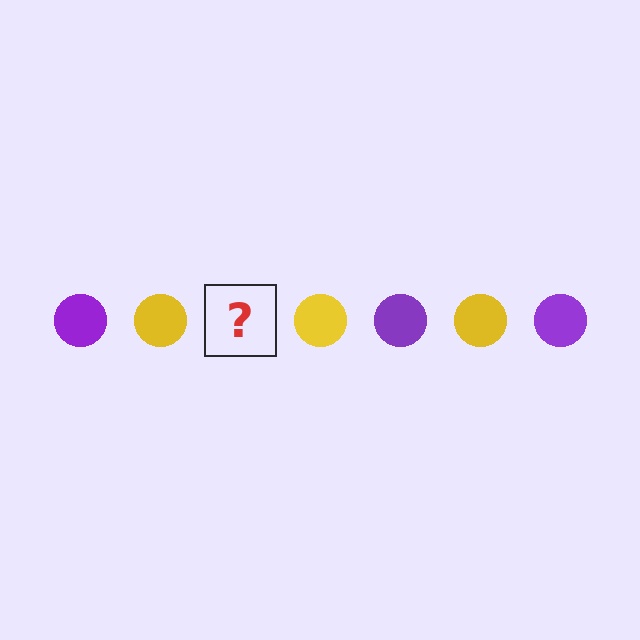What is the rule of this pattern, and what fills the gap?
The rule is that the pattern cycles through purple, yellow circles. The gap should be filled with a purple circle.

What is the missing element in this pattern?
The missing element is a purple circle.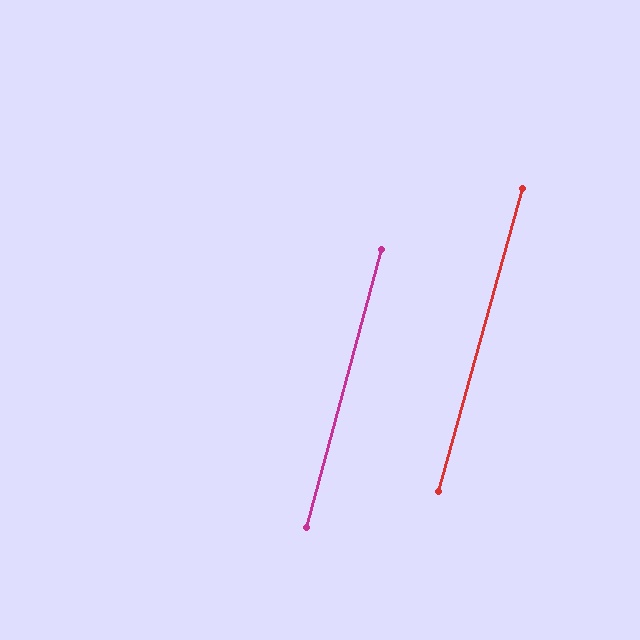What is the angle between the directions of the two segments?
Approximately 0 degrees.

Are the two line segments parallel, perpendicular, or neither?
Parallel — their directions differ by only 0.3°.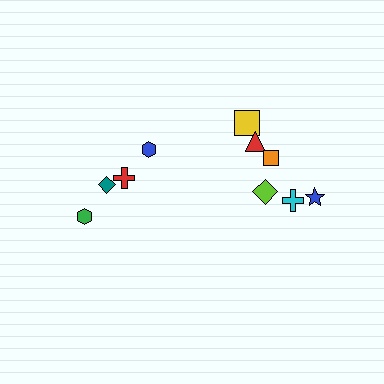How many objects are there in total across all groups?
There are 10 objects.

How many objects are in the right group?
There are 6 objects.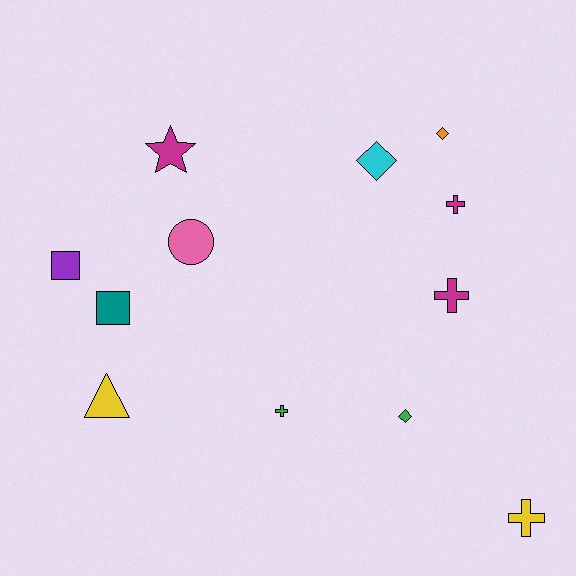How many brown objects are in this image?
There are no brown objects.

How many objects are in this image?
There are 12 objects.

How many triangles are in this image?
There is 1 triangle.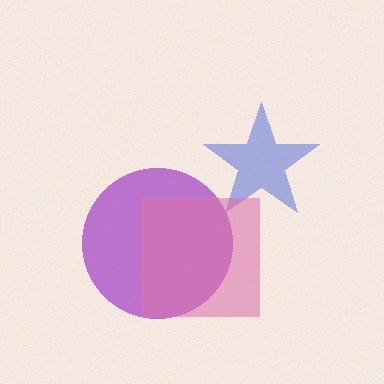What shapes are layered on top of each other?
The layered shapes are: a purple circle, a blue star, a pink square.